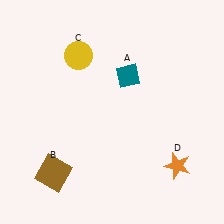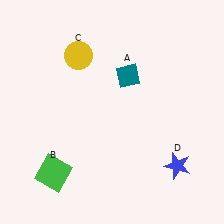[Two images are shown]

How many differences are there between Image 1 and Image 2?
There are 2 differences between the two images.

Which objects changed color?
B changed from brown to green. D changed from orange to blue.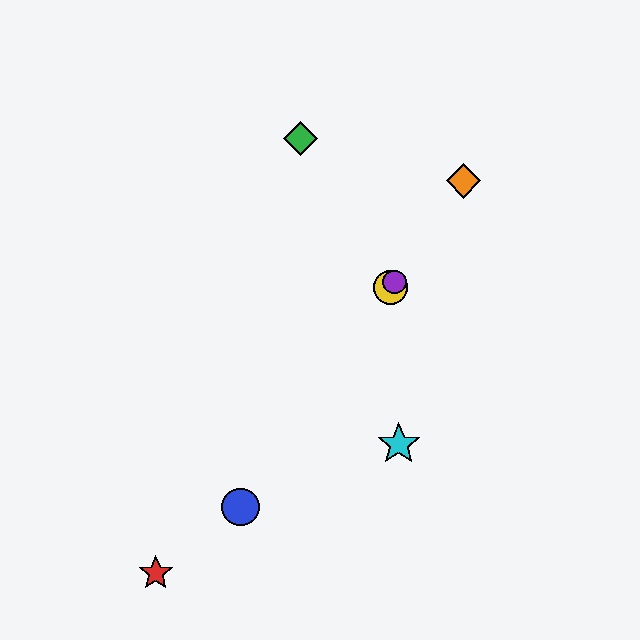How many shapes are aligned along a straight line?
4 shapes (the blue circle, the yellow circle, the purple circle, the orange diamond) are aligned along a straight line.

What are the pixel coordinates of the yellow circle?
The yellow circle is at (390, 288).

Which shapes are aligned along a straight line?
The blue circle, the yellow circle, the purple circle, the orange diamond are aligned along a straight line.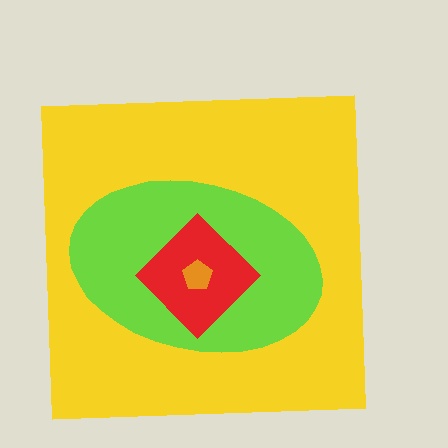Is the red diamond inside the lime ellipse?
Yes.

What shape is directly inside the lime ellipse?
The red diamond.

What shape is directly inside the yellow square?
The lime ellipse.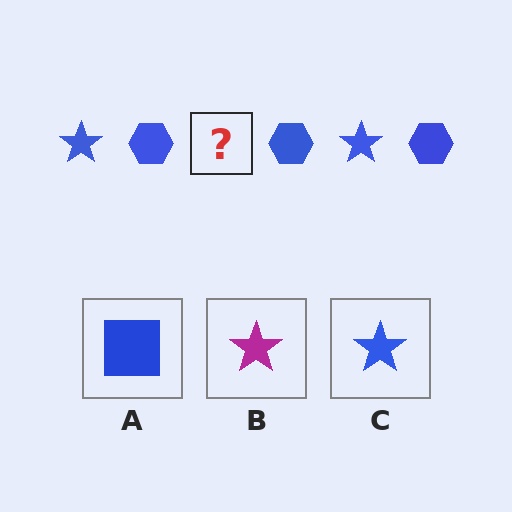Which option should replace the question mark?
Option C.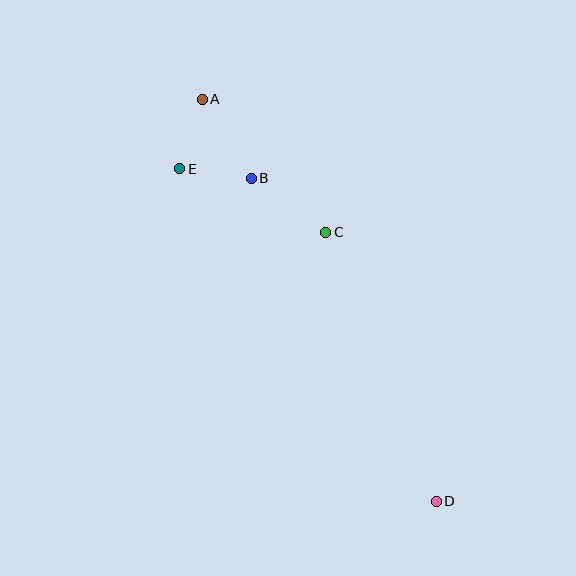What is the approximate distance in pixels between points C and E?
The distance between C and E is approximately 159 pixels.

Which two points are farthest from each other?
Points A and D are farthest from each other.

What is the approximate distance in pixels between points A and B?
The distance between A and B is approximately 93 pixels.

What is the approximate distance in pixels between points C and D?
The distance between C and D is approximately 291 pixels.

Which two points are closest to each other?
Points B and E are closest to each other.